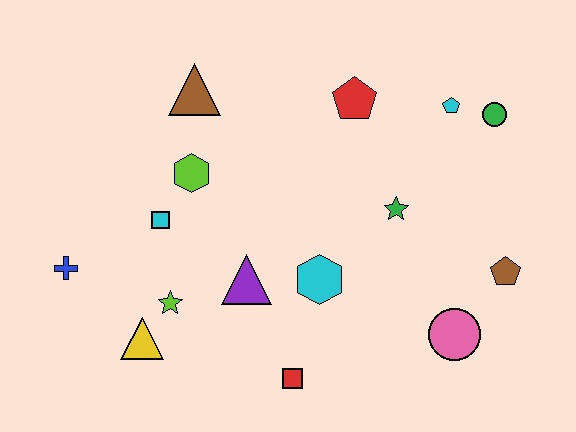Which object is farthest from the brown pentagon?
The blue cross is farthest from the brown pentagon.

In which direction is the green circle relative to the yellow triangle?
The green circle is to the right of the yellow triangle.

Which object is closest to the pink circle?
The brown pentagon is closest to the pink circle.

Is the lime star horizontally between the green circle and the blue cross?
Yes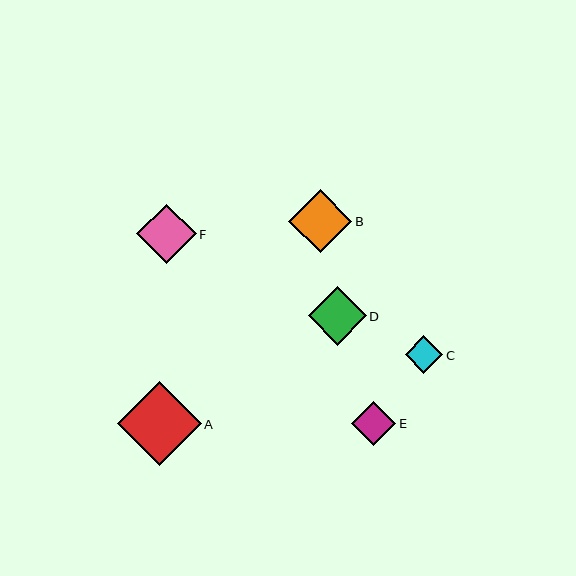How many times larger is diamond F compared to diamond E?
Diamond F is approximately 1.3 times the size of diamond E.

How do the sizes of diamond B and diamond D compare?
Diamond B and diamond D are approximately the same size.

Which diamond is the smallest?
Diamond C is the smallest with a size of approximately 37 pixels.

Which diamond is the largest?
Diamond A is the largest with a size of approximately 84 pixels.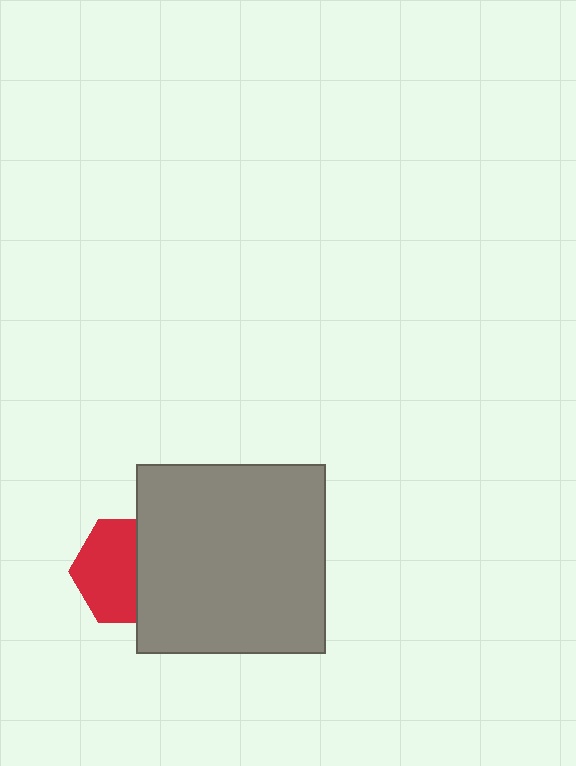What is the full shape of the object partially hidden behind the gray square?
The partially hidden object is a red hexagon.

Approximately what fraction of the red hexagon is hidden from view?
Roughly 42% of the red hexagon is hidden behind the gray square.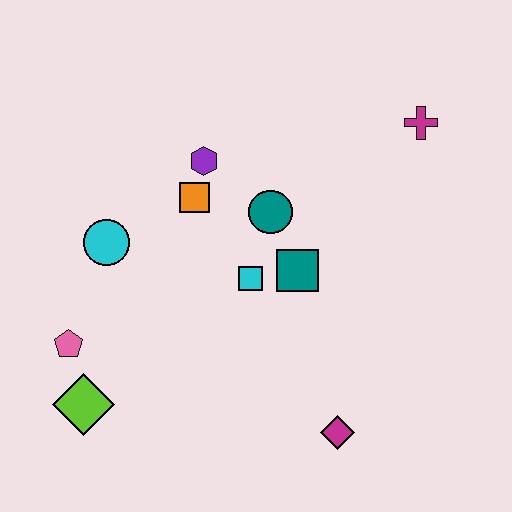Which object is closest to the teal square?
The cyan square is closest to the teal square.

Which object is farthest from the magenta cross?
The lime diamond is farthest from the magenta cross.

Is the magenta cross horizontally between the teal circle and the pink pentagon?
No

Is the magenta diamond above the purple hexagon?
No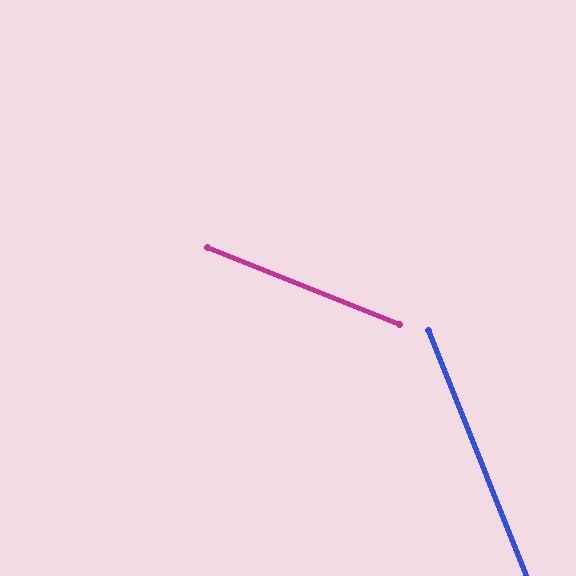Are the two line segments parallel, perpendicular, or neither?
Neither parallel nor perpendicular — they differ by about 46°.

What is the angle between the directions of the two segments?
Approximately 46 degrees.